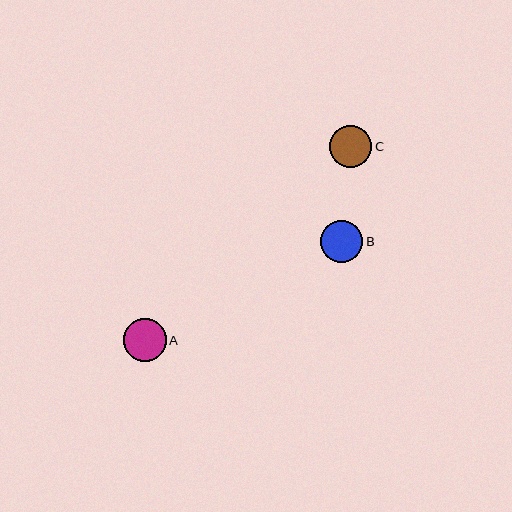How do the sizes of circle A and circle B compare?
Circle A and circle B are approximately the same size.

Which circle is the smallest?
Circle C is the smallest with a size of approximately 42 pixels.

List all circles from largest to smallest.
From largest to smallest: A, B, C.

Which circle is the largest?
Circle A is the largest with a size of approximately 43 pixels.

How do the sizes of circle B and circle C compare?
Circle B and circle C are approximately the same size.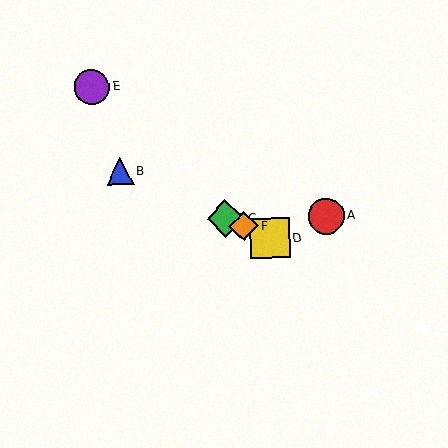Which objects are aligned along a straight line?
Objects B, C, D, F are aligned along a straight line.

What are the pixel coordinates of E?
Object E is at (92, 87).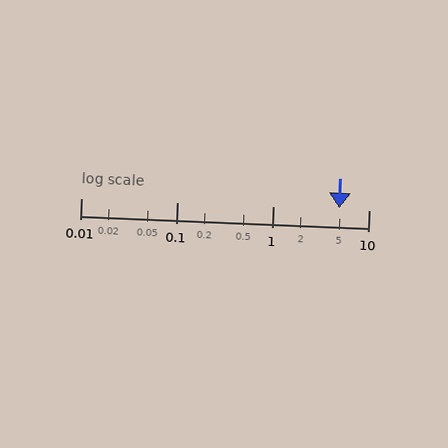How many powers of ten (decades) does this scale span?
The scale spans 3 decades, from 0.01 to 10.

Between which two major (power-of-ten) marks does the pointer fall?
The pointer is between 1 and 10.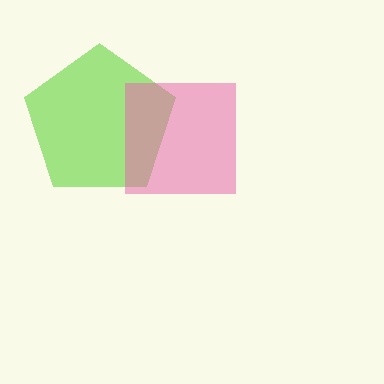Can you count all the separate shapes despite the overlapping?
Yes, there are 2 separate shapes.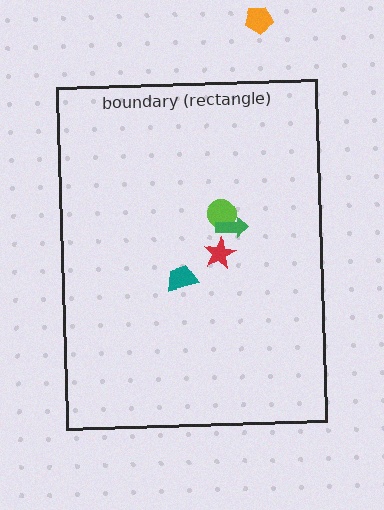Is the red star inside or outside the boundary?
Inside.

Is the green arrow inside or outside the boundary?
Inside.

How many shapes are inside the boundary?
4 inside, 1 outside.